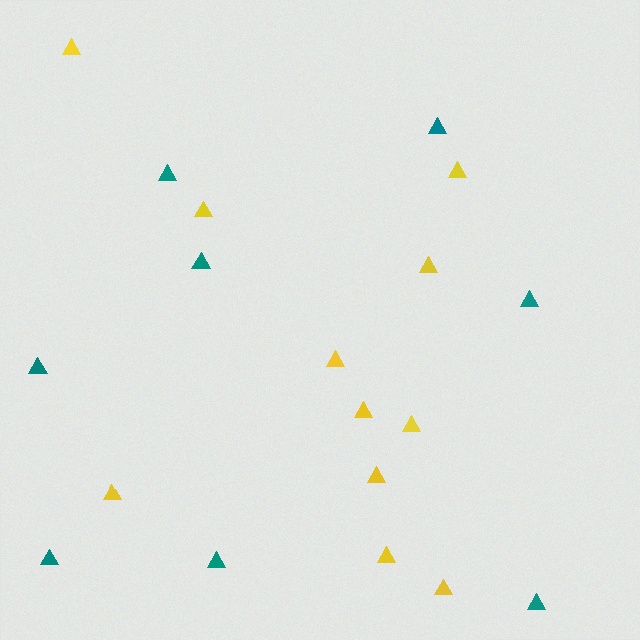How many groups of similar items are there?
There are 2 groups: one group of teal triangles (8) and one group of yellow triangles (11).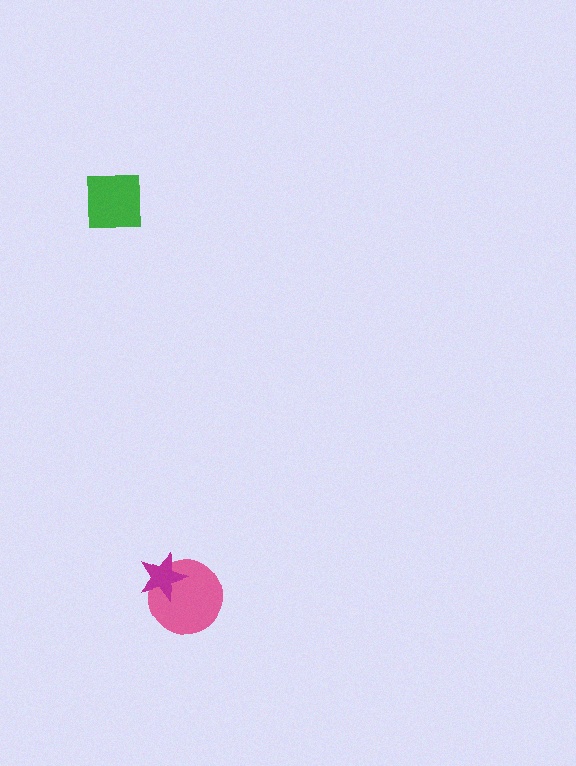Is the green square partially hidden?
No, no other shape covers it.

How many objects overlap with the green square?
0 objects overlap with the green square.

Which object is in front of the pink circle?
The magenta star is in front of the pink circle.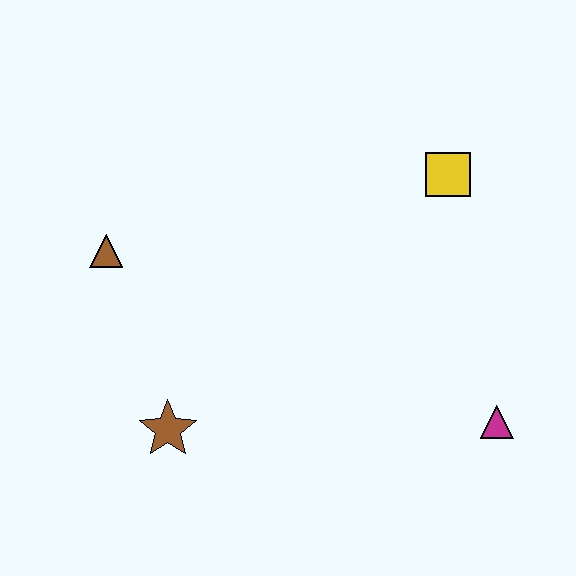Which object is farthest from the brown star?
The yellow square is farthest from the brown star.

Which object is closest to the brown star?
The brown triangle is closest to the brown star.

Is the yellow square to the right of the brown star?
Yes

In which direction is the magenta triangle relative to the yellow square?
The magenta triangle is below the yellow square.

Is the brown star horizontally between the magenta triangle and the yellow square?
No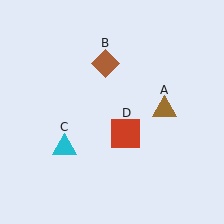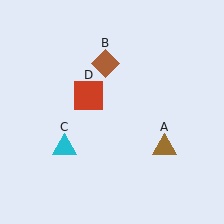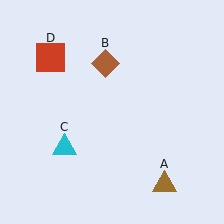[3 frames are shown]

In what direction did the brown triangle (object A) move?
The brown triangle (object A) moved down.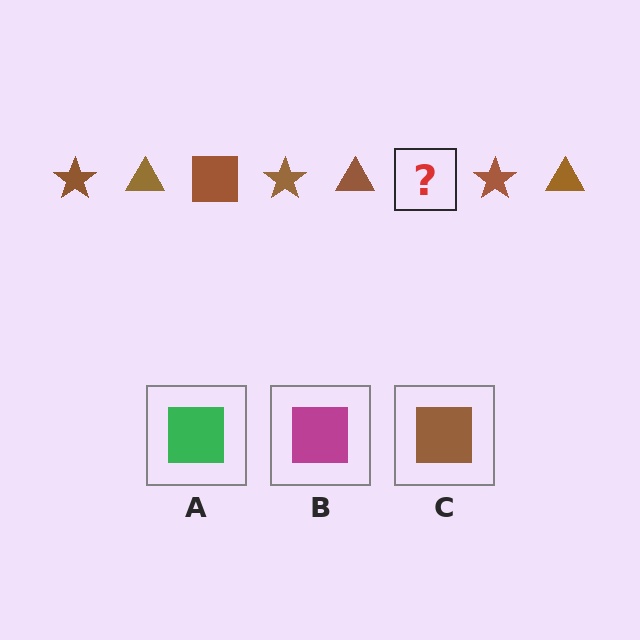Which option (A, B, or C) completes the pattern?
C.